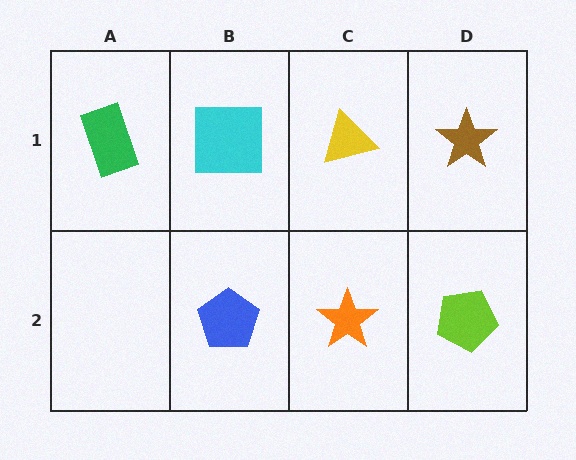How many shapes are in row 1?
4 shapes.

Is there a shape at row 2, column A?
No, that cell is empty.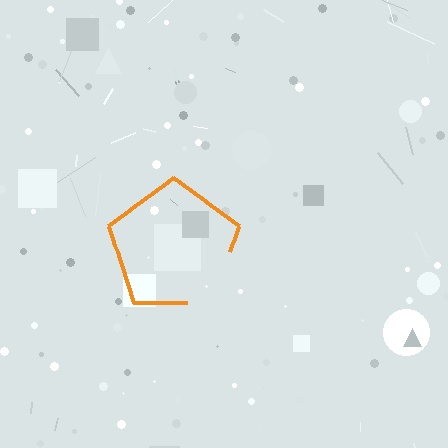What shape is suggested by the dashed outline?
The dashed outline suggests a pentagon.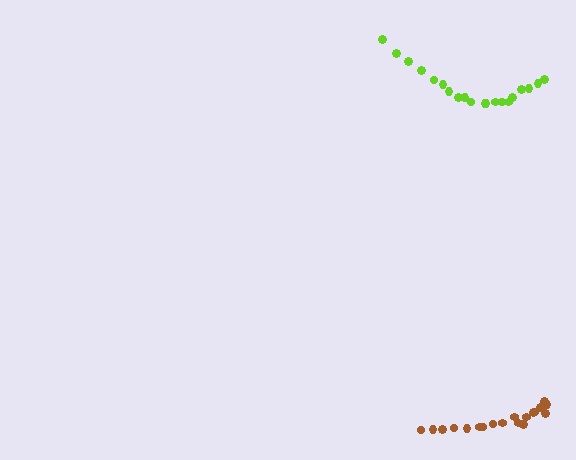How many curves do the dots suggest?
There are 2 distinct paths.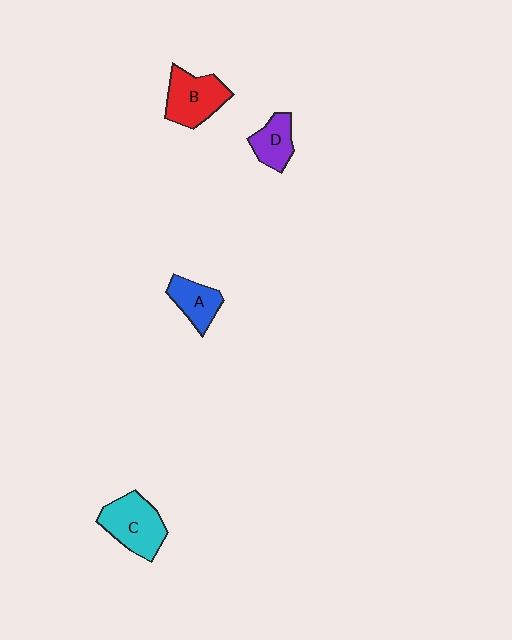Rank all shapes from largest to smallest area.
From largest to smallest: C (cyan), B (red), A (blue), D (purple).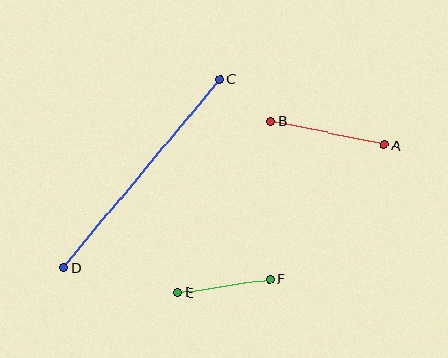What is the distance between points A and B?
The distance is approximately 116 pixels.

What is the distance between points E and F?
The distance is approximately 92 pixels.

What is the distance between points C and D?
The distance is approximately 245 pixels.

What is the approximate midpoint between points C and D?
The midpoint is at approximately (142, 173) pixels.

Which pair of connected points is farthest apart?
Points C and D are farthest apart.